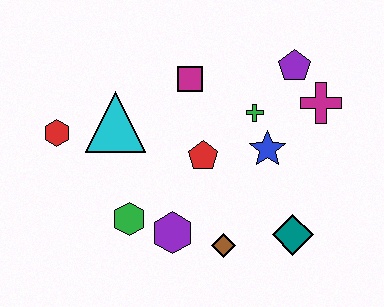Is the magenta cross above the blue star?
Yes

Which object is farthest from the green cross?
The red hexagon is farthest from the green cross.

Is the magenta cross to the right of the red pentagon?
Yes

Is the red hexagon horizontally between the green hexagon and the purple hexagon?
No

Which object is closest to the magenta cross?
The purple pentagon is closest to the magenta cross.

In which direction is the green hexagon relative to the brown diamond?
The green hexagon is to the left of the brown diamond.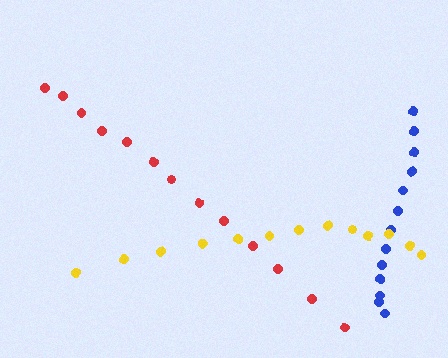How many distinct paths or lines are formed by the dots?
There are 3 distinct paths.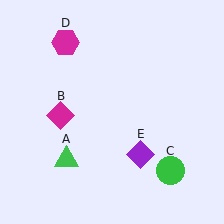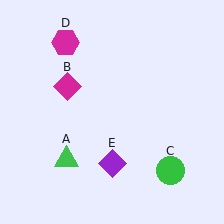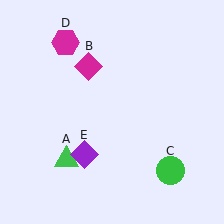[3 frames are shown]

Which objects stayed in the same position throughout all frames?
Green triangle (object A) and green circle (object C) and magenta hexagon (object D) remained stationary.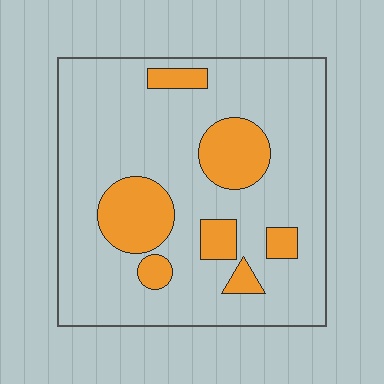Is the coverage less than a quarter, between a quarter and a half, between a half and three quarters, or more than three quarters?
Less than a quarter.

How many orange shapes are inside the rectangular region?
7.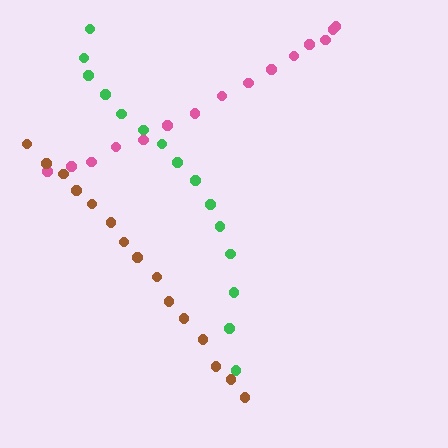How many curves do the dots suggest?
There are 3 distinct paths.